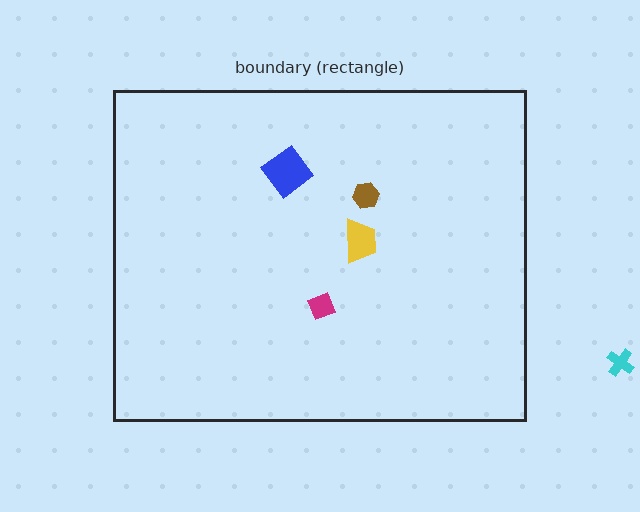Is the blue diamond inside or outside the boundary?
Inside.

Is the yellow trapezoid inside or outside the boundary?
Inside.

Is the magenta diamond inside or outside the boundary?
Inside.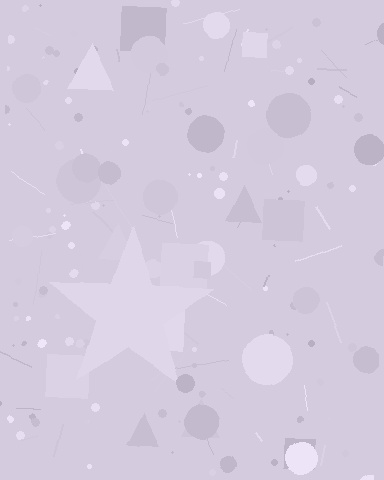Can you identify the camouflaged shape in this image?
The camouflaged shape is a star.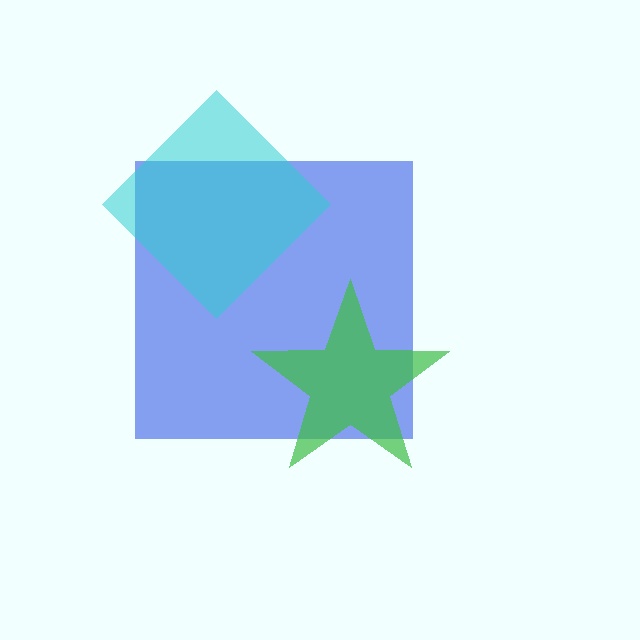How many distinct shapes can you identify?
There are 3 distinct shapes: a blue square, a green star, a cyan diamond.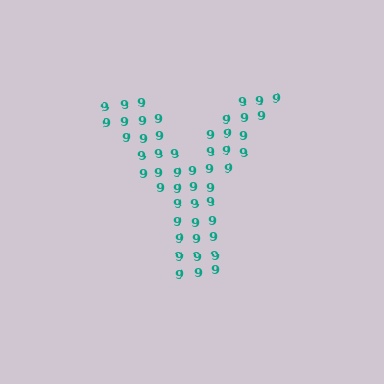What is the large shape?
The large shape is the letter Y.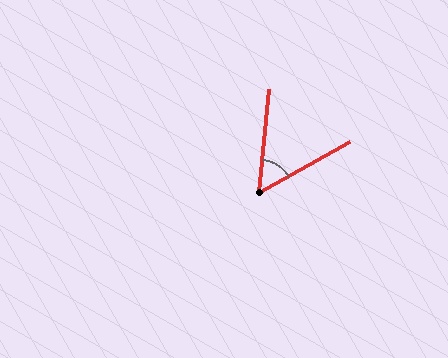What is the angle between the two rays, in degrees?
Approximately 55 degrees.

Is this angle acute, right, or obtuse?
It is acute.